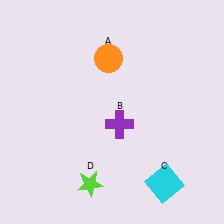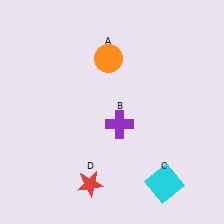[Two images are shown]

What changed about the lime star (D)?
In Image 1, D is lime. In Image 2, it changed to red.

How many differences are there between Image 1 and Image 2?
There is 1 difference between the two images.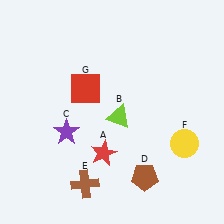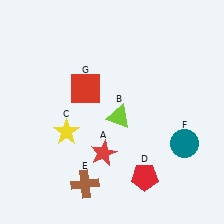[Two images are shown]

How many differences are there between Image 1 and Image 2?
There are 3 differences between the two images.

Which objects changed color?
C changed from purple to yellow. D changed from brown to red. F changed from yellow to teal.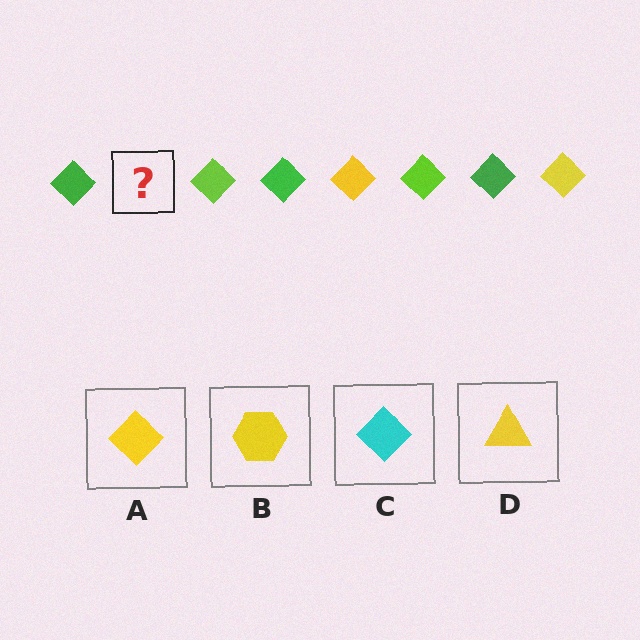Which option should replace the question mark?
Option A.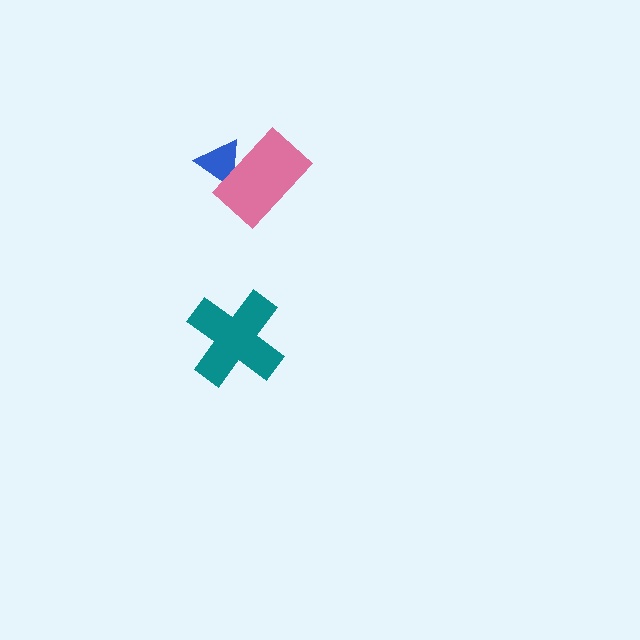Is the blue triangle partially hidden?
Yes, it is partially covered by another shape.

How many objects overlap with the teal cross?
0 objects overlap with the teal cross.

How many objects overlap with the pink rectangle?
1 object overlaps with the pink rectangle.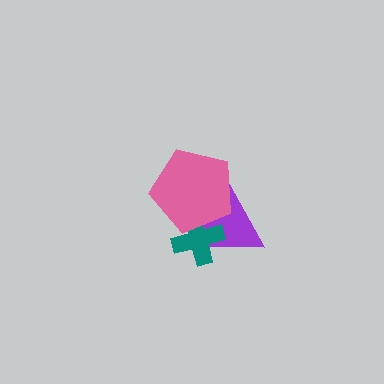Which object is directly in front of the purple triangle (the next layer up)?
The teal cross is directly in front of the purple triangle.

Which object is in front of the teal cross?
The pink pentagon is in front of the teal cross.